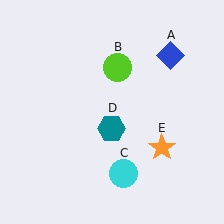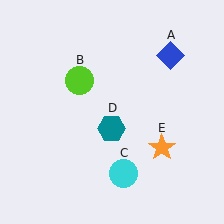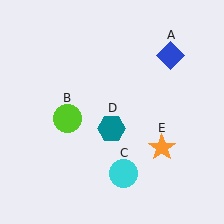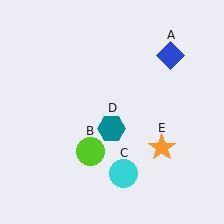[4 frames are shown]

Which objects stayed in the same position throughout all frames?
Blue diamond (object A) and cyan circle (object C) and teal hexagon (object D) and orange star (object E) remained stationary.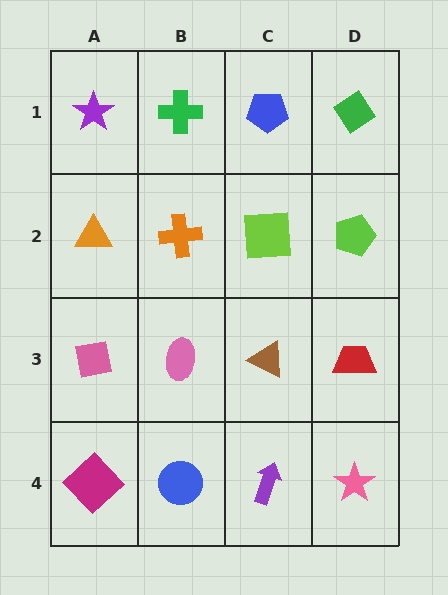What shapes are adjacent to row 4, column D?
A red trapezoid (row 3, column D), a purple arrow (row 4, column C).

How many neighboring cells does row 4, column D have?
2.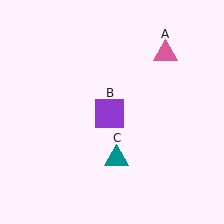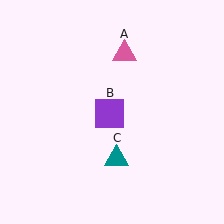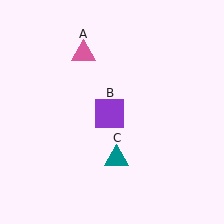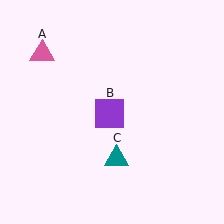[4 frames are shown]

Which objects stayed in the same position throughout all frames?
Purple square (object B) and teal triangle (object C) remained stationary.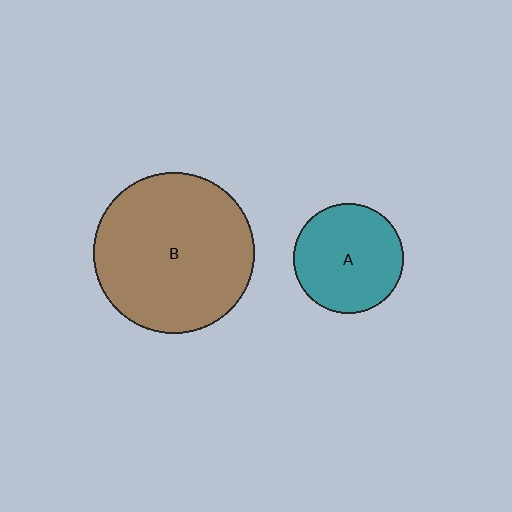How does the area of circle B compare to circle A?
Approximately 2.1 times.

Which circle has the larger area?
Circle B (brown).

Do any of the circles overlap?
No, none of the circles overlap.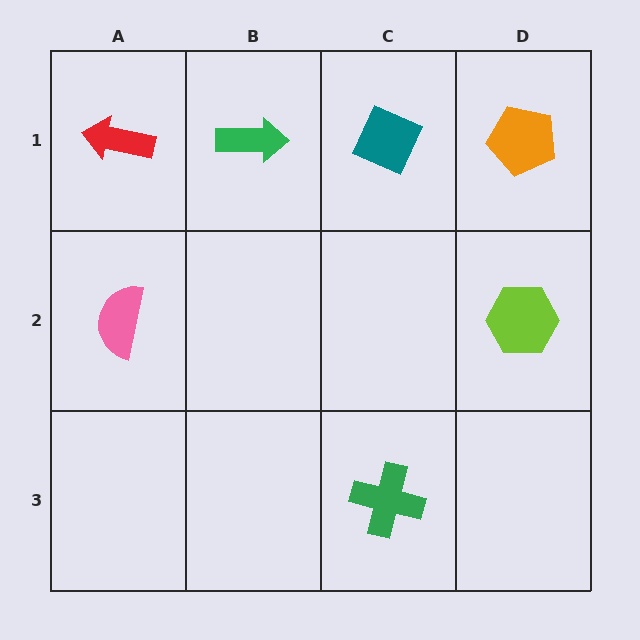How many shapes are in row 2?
2 shapes.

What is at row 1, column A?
A red arrow.